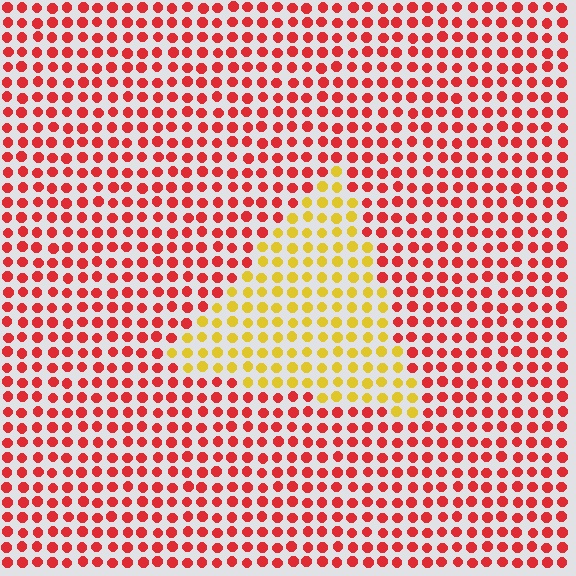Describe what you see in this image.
The image is filled with small red elements in a uniform arrangement. A triangle-shaped region is visible where the elements are tinted to a slightly different hue, forming a subtle color boundary.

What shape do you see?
I see a triangle.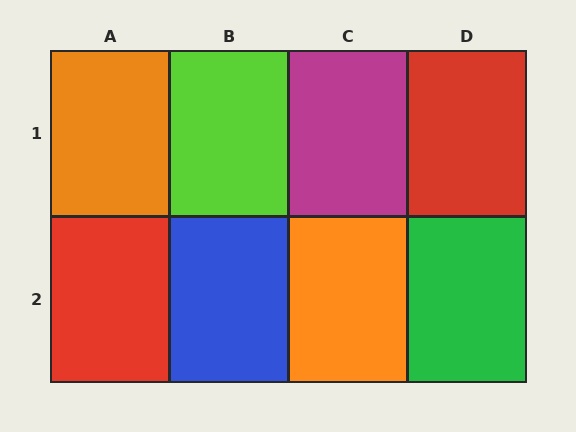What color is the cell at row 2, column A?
Red.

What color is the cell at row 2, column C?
Orange.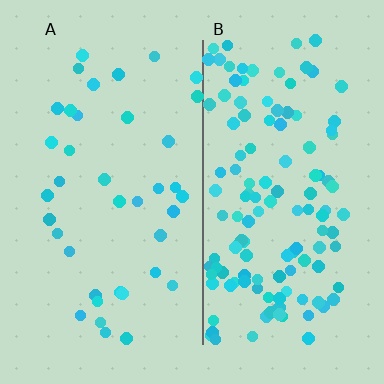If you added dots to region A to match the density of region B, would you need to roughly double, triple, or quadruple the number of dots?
Approximately triple.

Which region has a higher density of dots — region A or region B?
B (the right).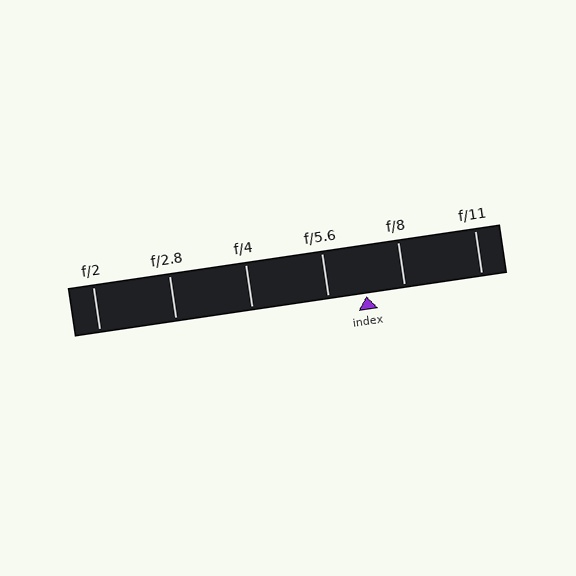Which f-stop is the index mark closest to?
The index mark is closest to f/5.6.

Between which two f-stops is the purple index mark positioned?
The index mark is between f/5.6 and f/8.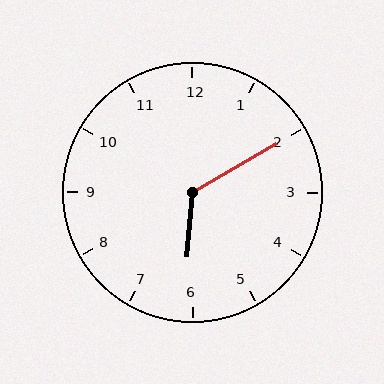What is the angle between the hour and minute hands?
Approximately 125 degrees.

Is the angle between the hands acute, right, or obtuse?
It is obtuse.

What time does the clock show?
6:10.